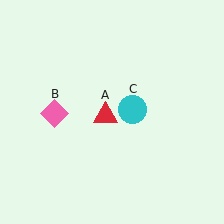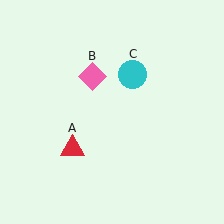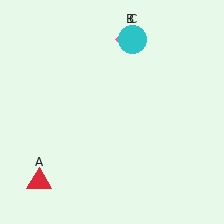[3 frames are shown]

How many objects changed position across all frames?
3 objects changed position: red triangle (object A), pink diamond (object B), cyan circle (object C).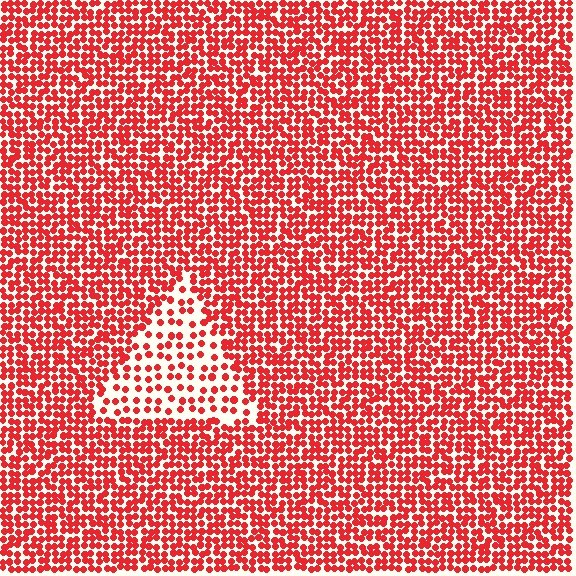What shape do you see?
I see a triangle.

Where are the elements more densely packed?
The elements are more densely packed outside the triangle boundary.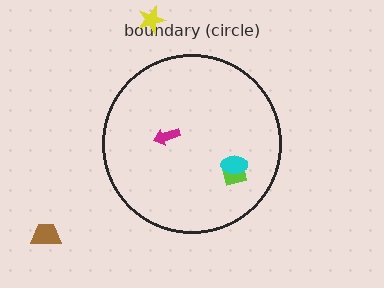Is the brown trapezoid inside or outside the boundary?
Outside.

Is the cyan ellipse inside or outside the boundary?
Inside.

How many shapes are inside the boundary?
3 inside, 2 outside.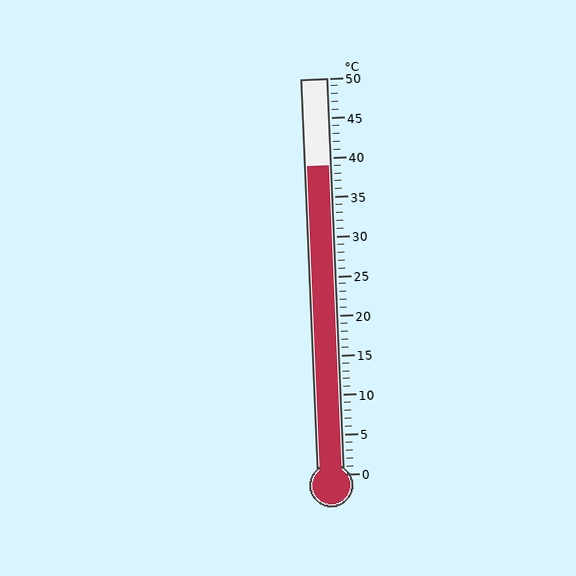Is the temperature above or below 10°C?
The temperature is above 10°C.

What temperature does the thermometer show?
The thermometer shows approximately 39°C.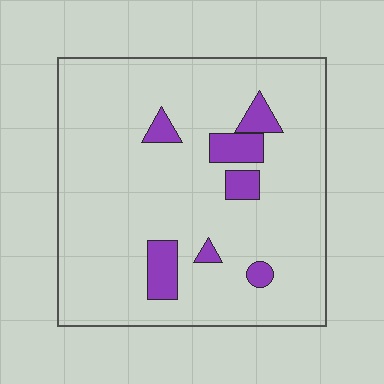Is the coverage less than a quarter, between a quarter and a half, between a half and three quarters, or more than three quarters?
Less than a quarter.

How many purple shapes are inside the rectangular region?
7.